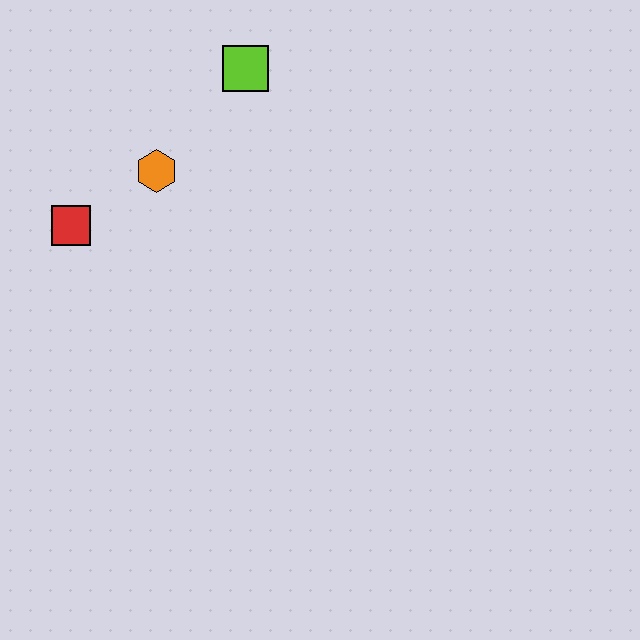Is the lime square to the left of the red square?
No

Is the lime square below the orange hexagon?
No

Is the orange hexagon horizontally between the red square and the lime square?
Yes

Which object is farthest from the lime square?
The red square is farthest from the lime square.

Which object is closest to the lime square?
The orange hexagon is closest to the lime square.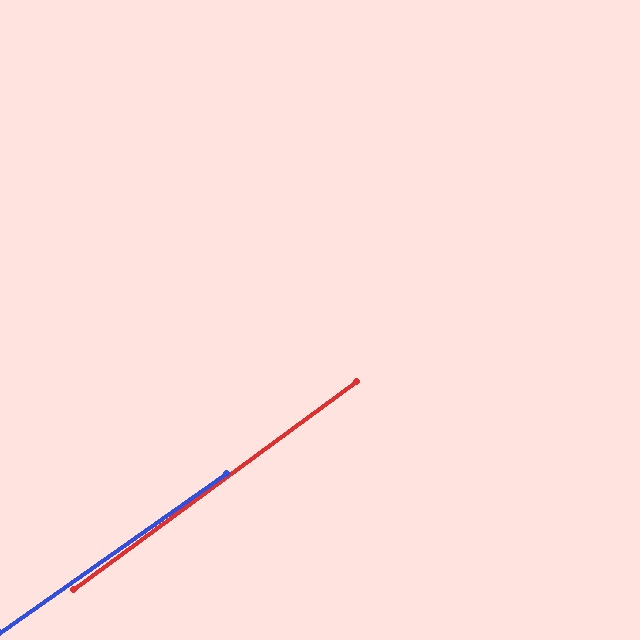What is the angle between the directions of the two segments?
Approximately 1 degree.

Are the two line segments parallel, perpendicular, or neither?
Parallel — their directions differ by only 1.3°.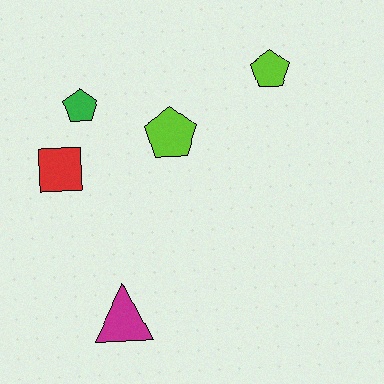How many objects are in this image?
There are 5 objects.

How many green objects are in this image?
There is 1 green object.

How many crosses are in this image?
There are no crosses.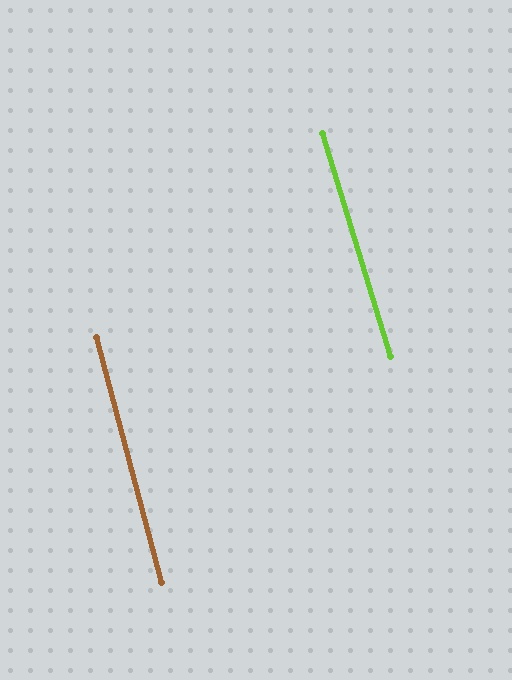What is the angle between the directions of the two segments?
Approximately 2 degrees.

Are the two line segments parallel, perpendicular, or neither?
Parallel — their directions differ by only 1.9°.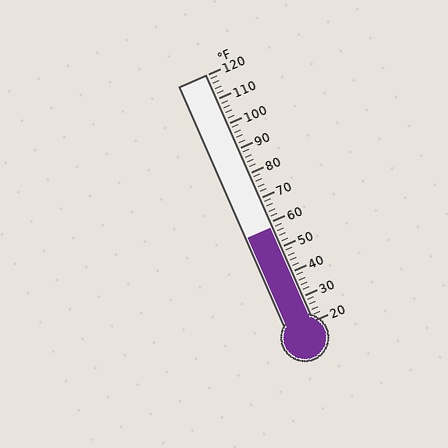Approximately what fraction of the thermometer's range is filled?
The thermometer is filled to approximately 40% of its range.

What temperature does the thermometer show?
The thermometer shows approximately 58°F.